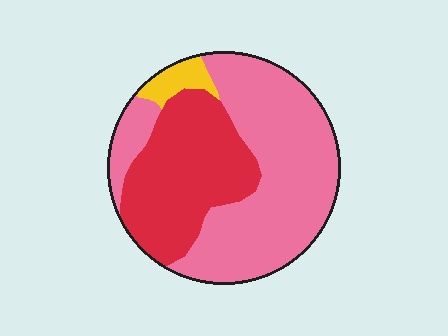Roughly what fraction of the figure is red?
Red covers 36% of the figure.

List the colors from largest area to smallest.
From largest to smallest: pink, red, yellow.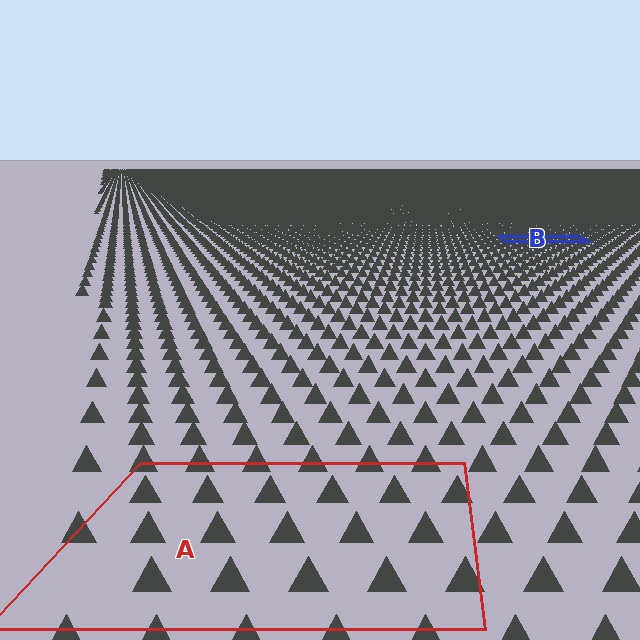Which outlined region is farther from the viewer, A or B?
Region B is farther from the viewer — the texture elements inside it appear smaller and more densely packed.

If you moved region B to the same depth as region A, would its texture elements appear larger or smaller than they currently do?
They would appear larger. At a closer depth, the same texture elements are projected at a bigger on-screen size.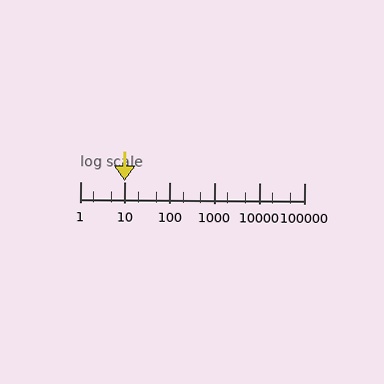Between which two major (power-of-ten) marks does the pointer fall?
The pointer is between 1 and 10.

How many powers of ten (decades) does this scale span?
The scale spans 5 decades, from 1 to 100000.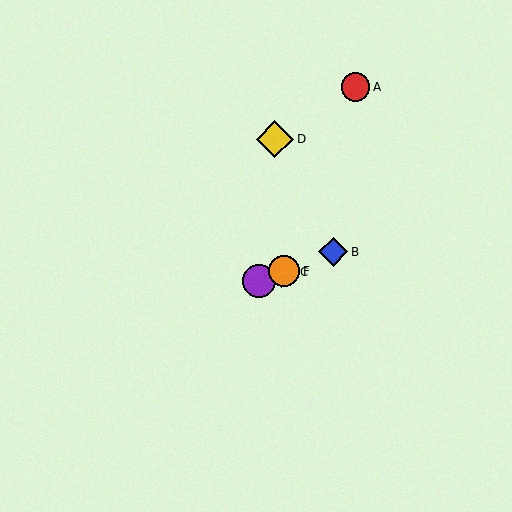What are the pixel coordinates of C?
Object C is at (281, 272).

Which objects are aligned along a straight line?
Objects B, C, E, F are aligned along a straight line.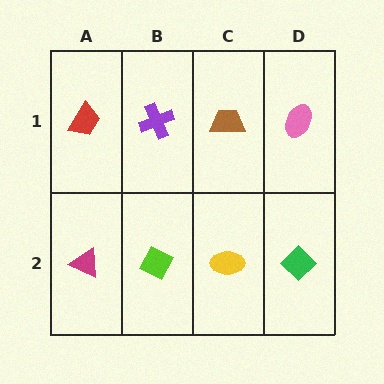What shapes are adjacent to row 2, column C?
A brown trapezoid (row 1, column C), a lime diamond (row 2, column B), a green diamond (row 2, column D).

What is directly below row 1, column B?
A lime diamond.